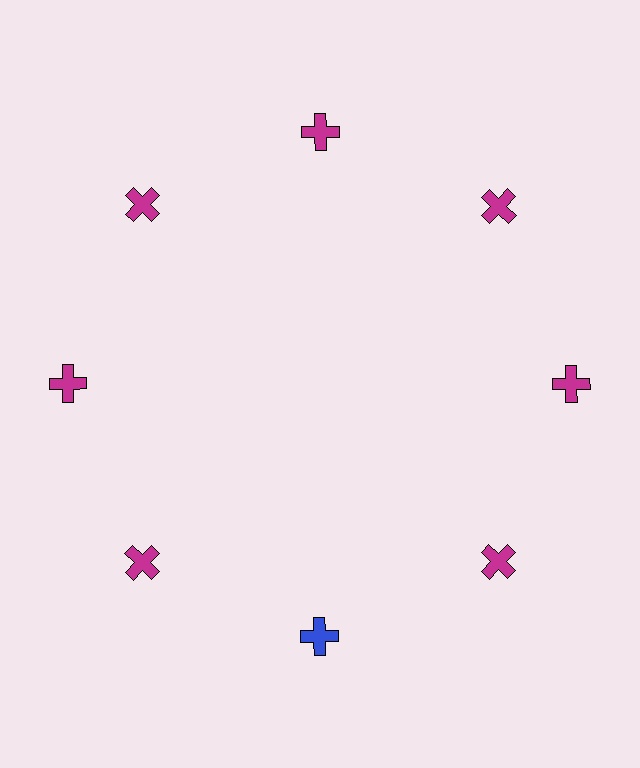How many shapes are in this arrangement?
There are 8 shapes arranged in a ring pattern.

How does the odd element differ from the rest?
It has a different color: blue instead of magenta.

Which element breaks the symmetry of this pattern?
The blue cross at roughly the 6 o'clock position breaks the symmetry. All other shapes are magenta crosses.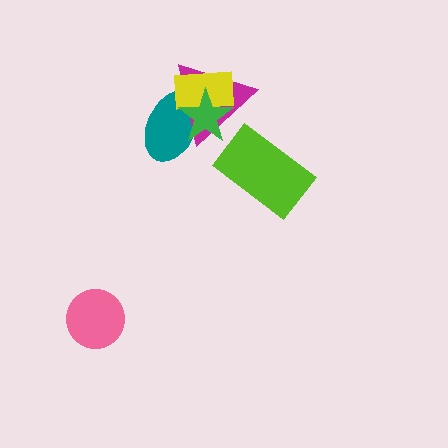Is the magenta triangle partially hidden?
Yes, it is partially covered by another shape.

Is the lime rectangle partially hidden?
No, no other shape covers it.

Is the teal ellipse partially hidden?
Yes, it is partially covered by another shape.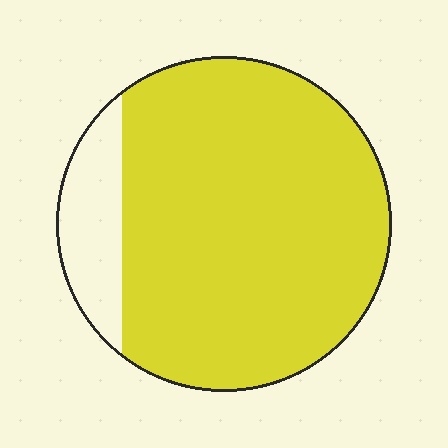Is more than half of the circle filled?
Yes.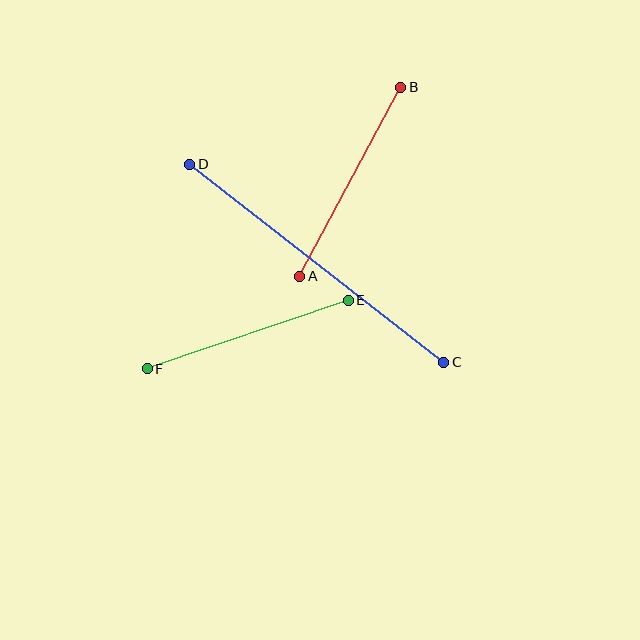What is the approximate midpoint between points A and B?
The midpoint is at approximately (350, 182) pixels.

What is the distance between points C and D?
The distance is approximately 322 pixels.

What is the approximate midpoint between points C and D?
The midpoint is at approximately (317, 263) pixels.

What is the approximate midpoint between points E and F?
The midpoint is at approximately (248, 335) pixels.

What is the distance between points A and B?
The distance is approximately 214 pixels.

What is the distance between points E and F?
The distance is approximately 212 pixels.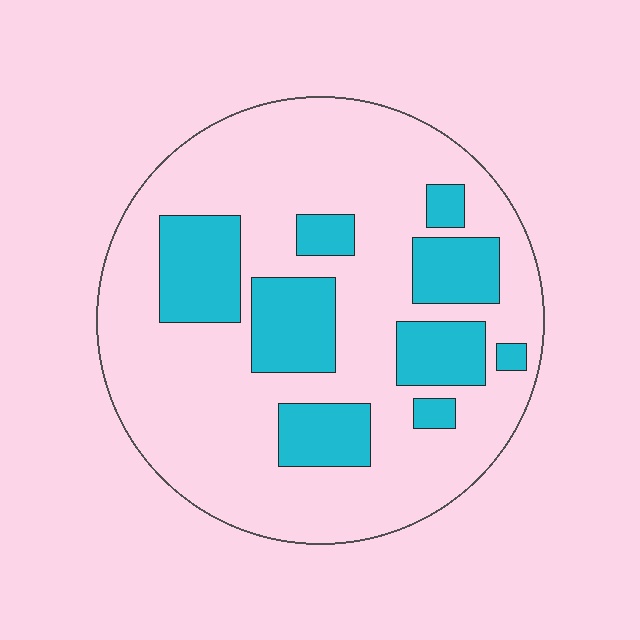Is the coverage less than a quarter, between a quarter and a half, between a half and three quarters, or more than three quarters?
Between a quarter and a half.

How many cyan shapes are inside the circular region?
9.